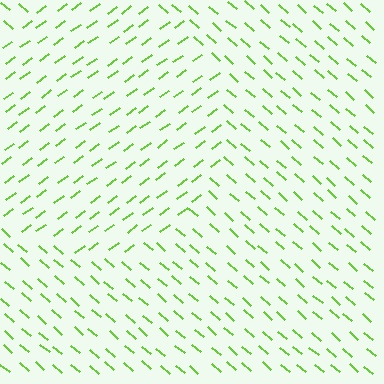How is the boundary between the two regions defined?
The boundary is defined purely by a change in line orientation (approximately 77 degrees difference). All lines are the same color and thickness.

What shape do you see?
I see a circle.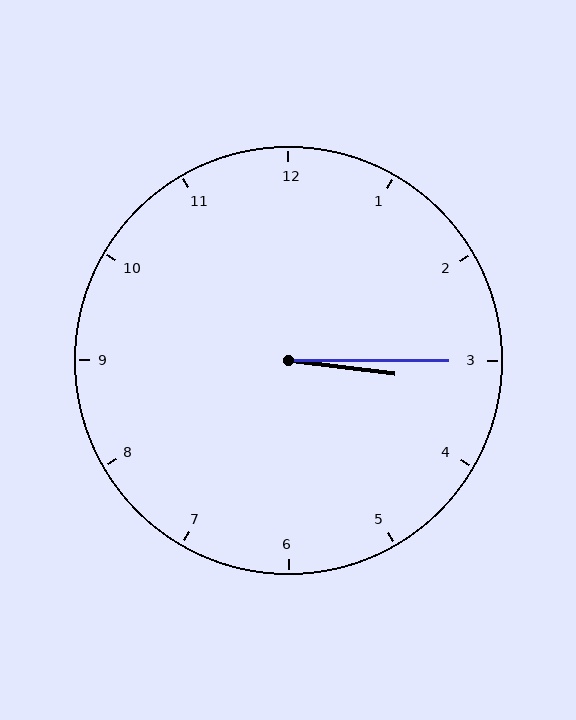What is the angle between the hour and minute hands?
Approximately 8 degrees.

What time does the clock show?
3:15.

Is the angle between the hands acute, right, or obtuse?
It is acute.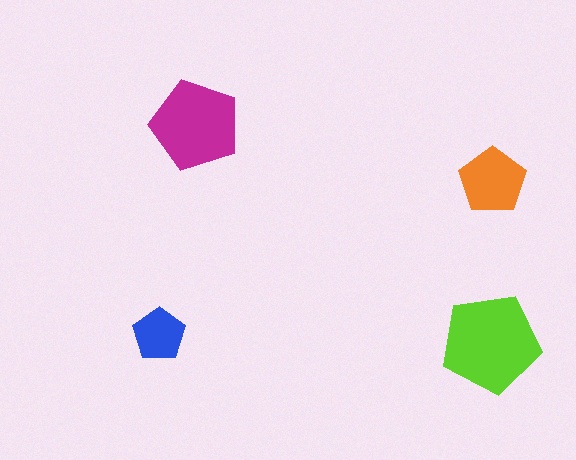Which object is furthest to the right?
The orange pentagon is rightmost.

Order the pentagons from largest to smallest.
the lime one, the magenta one, the orange one, the blue one.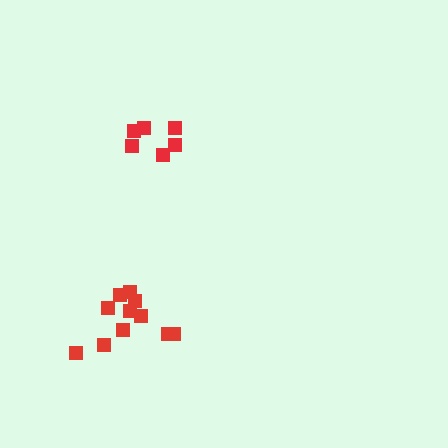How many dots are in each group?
Group 1: 6 dots, Group 2: 11 dots (17 total).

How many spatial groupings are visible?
There are 2 spatial groupings.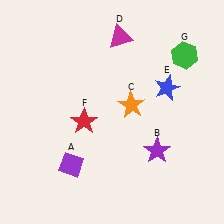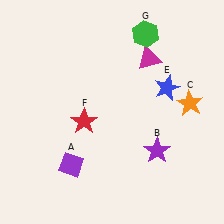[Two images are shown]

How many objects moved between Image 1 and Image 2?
3 objects moved between the two images.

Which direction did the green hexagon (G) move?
The green hexagon (G) moved left.